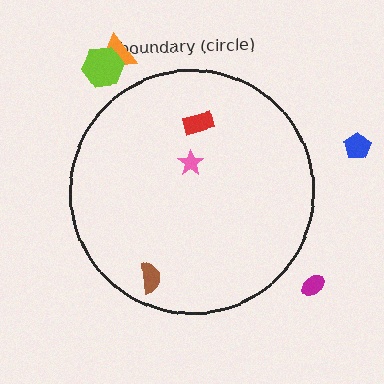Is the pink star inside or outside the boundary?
Inside.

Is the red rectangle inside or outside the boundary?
Inside.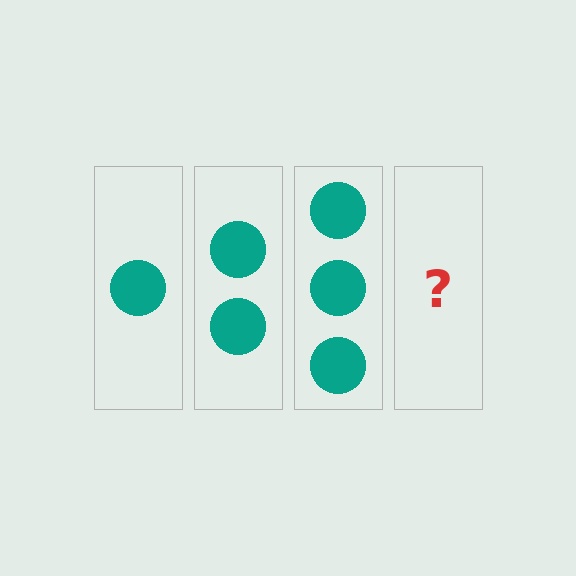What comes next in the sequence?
The next element should be 4 circles.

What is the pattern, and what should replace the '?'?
The pattern is that each step adds one more circle. The '?' should be 4 circles.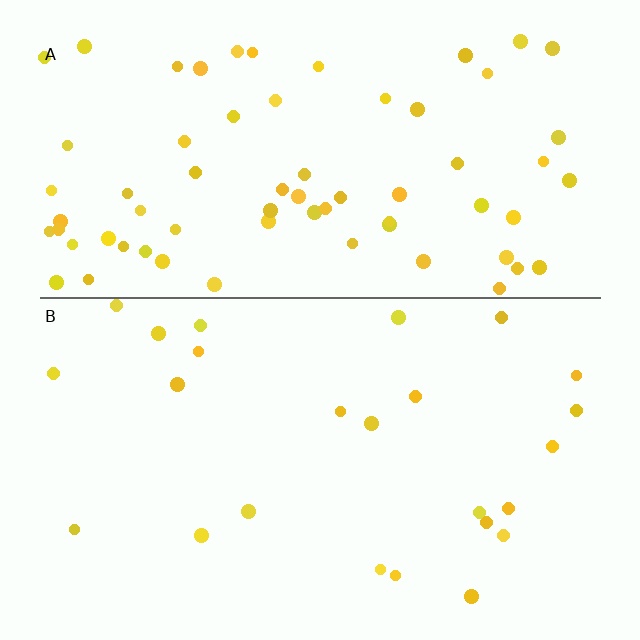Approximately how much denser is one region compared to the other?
Approximately 2.8× — region A over region B.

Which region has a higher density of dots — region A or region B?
A (the top).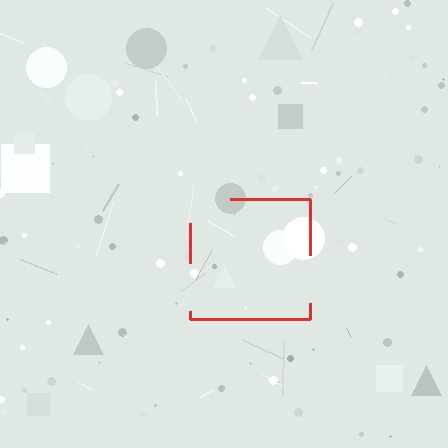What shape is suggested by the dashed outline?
The dashed outline suggests a square.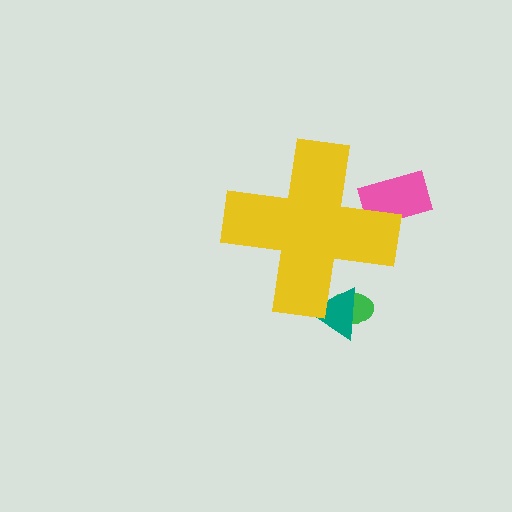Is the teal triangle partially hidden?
Yes, the teal triangle is partially hidden behind the yellow cross.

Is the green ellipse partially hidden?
Yes, the green ellipse is partially hidden behind the yellow cross.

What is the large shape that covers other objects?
A yellow cross.